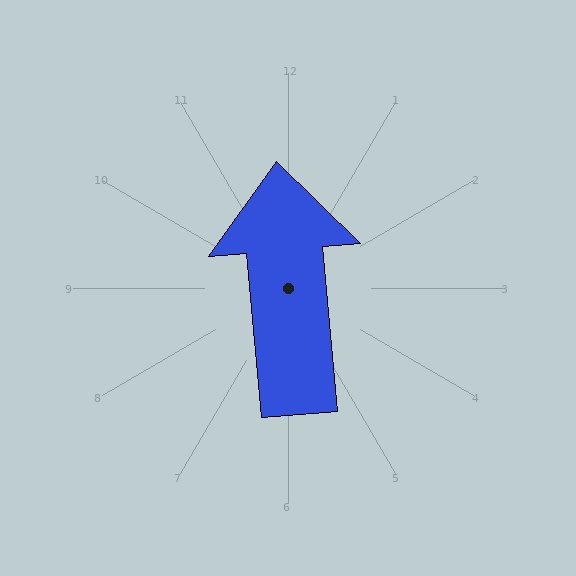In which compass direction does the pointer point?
North.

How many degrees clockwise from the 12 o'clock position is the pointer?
Approximately 355 degrees.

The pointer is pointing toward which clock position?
Roughly 12 o'clock.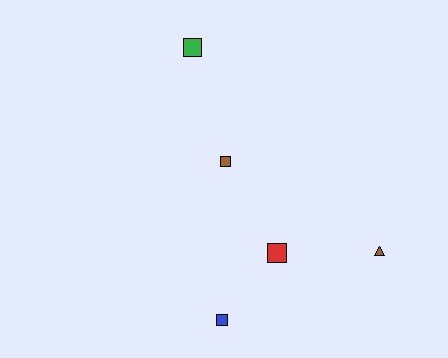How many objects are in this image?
There are 5 objects.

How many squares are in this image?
There are 4 squares.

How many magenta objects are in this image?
There are no magenta objects.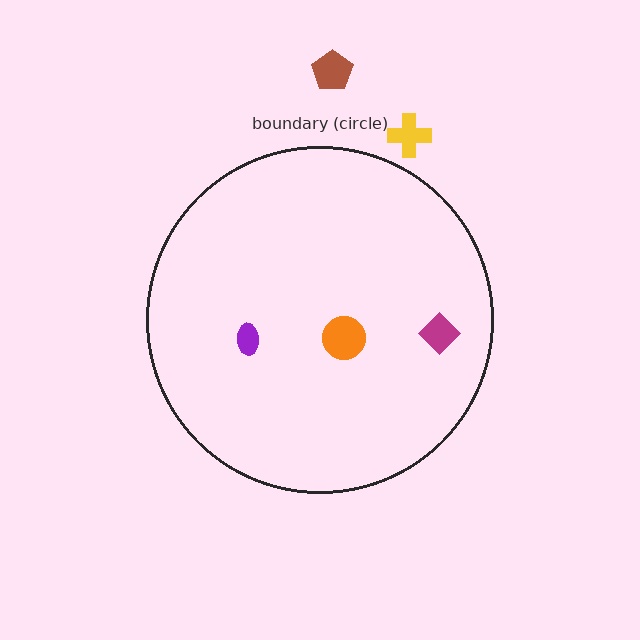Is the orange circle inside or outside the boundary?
Inside.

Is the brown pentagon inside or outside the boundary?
Outside.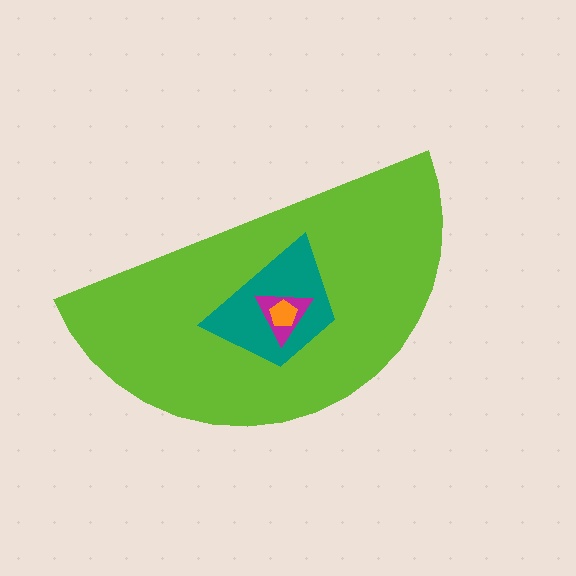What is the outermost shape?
The lime semicircle.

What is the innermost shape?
The orange pentagon.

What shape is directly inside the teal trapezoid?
The magenta triangle.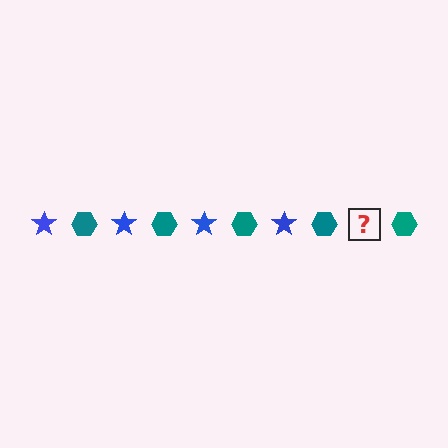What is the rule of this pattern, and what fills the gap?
The rule is that the pattern alternates between blue star and teal hexagon. The gap should be filled with a blue star.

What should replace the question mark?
The question mark should be replaced with a blue star.